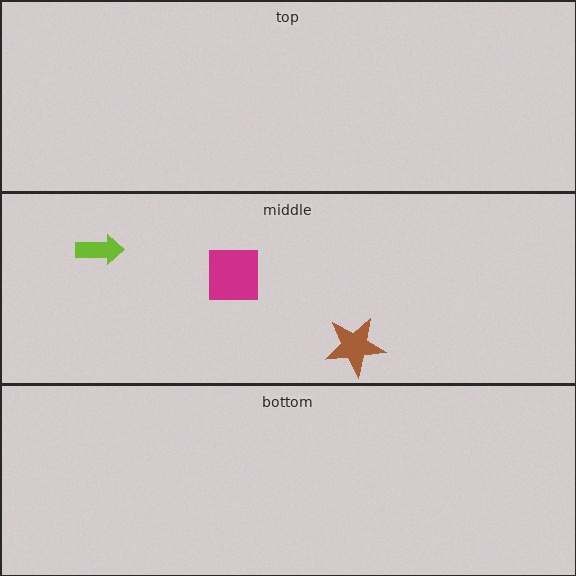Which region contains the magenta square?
The middle region.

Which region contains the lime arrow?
The middle region.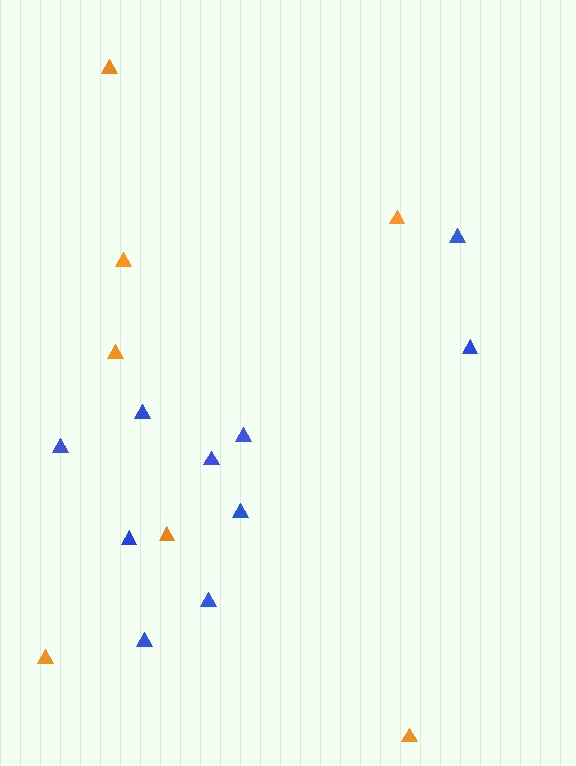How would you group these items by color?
There are 2 groups: one group of orange triangles (7) and one group of blue triangles (10).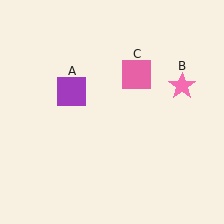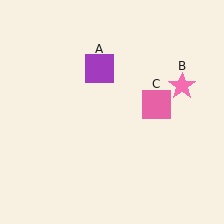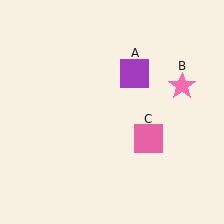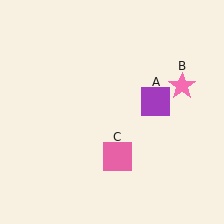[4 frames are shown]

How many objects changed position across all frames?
2 objects changed position: purple square (object A), pink square (object C).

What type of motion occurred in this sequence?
The purple square (object A), pink square (object C) rotated clockwise around the center of the scene.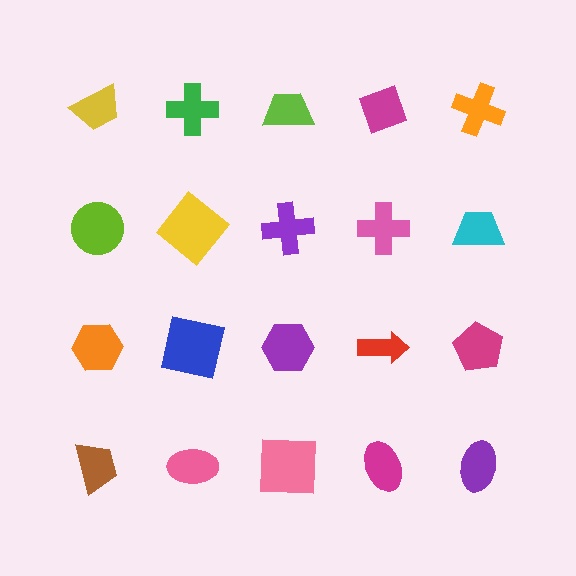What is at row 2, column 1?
A lime circle.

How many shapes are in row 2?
5 shapes.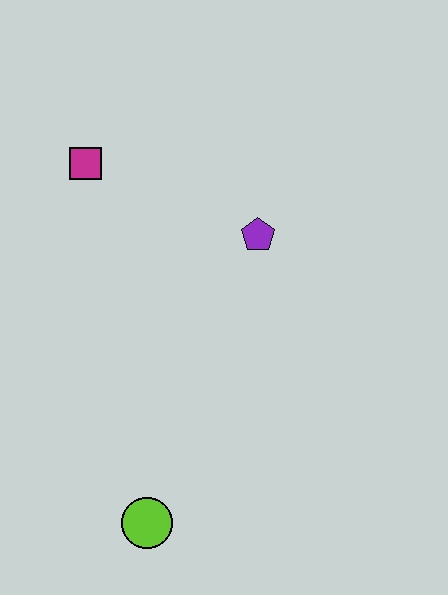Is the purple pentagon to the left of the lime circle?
No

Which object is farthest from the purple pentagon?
The lime circle is farthest from the purple pentagon.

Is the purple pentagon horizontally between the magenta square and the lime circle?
No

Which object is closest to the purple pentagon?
The magenta square is closest to the purple pentagon.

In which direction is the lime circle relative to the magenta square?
The lime circle is below the magenta square.